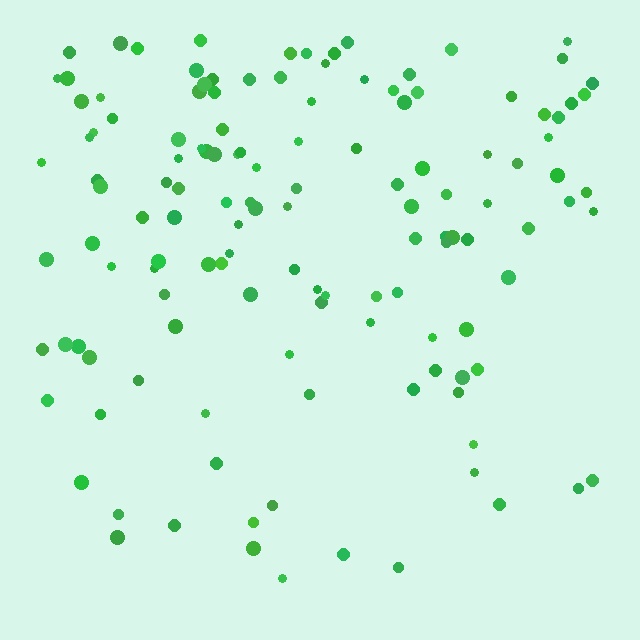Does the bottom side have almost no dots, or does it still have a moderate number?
Still a moderate number, just noticeably fewer than the top.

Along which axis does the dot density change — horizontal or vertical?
Vertical.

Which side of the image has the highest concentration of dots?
The top.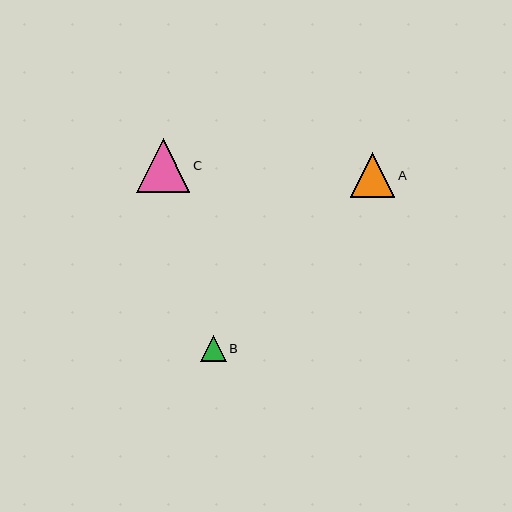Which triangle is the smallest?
Triangle B is the smallest with a size of approximately 25 pixels.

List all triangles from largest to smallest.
From largest to smallest: C, A, B.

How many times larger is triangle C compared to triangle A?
Triangle C is approximately 1.2 times the size of triangle A.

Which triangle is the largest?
Triangle C is the largest with a size of approximately 54 pixels.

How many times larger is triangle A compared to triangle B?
Triangle A is approximately 1.7 times the size of triangle B.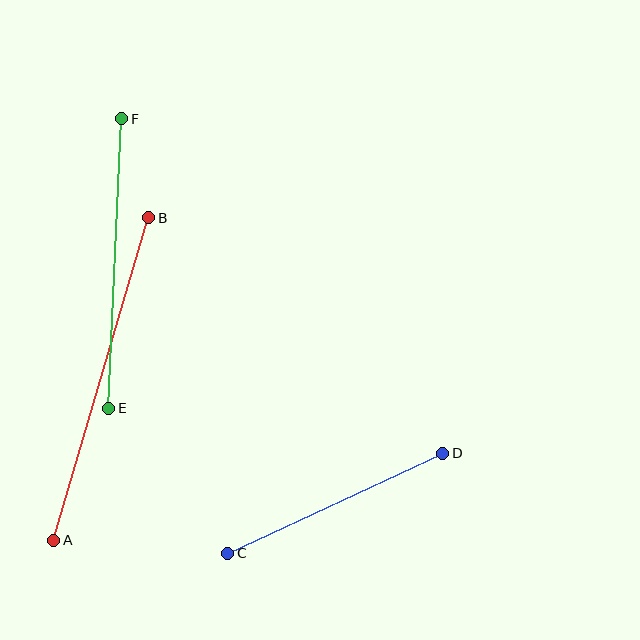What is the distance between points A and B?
The distance is approximately 336 pixels.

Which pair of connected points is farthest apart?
Points A and B are farthest apart.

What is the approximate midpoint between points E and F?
The midpoint is at approximately (115, 263) pixels.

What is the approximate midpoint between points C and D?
The midpoint is at approximately (335, 503) pixels.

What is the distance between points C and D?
The distance is approximately 237 pixels.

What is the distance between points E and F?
The distance is approximately 290 pixels.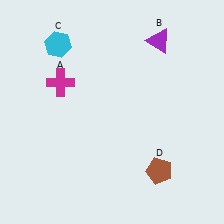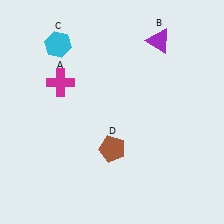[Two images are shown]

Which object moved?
The brown pentagon (D) moved left.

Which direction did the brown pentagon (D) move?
The brown pentagon (D) moved left.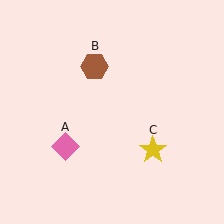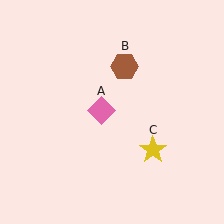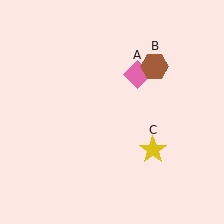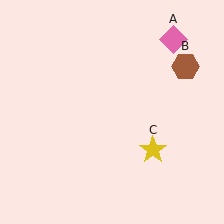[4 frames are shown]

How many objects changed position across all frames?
2 objects changed position: pink diamond (object A), brown hexagon (object B).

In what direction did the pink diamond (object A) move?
The pink diamond (object A) moved up and to the right.